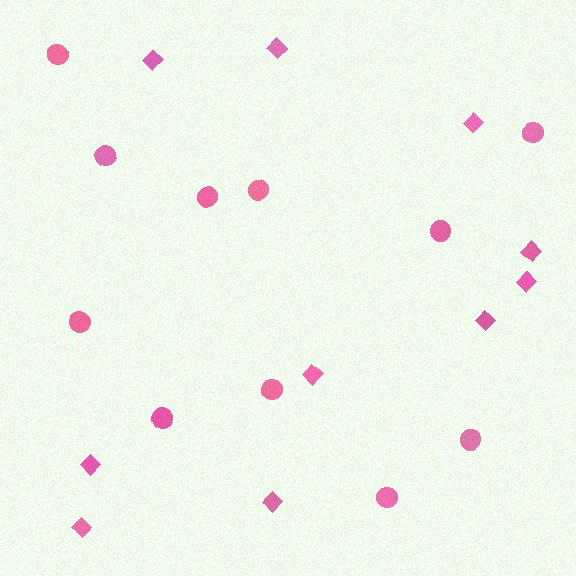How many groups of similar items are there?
There are 2 groups: one group of diamonds (10) and one group of circles (11).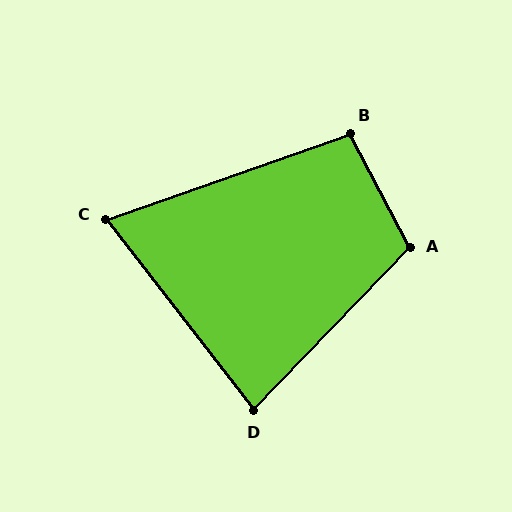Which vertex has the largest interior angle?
A, at approximately 108 degrees.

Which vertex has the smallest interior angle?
C, at approximately 72 degrees.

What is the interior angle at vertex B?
Approximately 98 degrees (obtuse).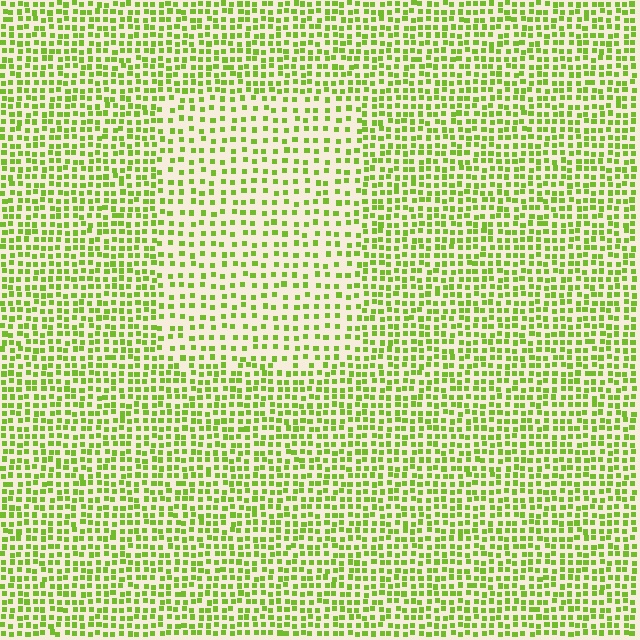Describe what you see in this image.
The image contains small lime elements arranged at two different densities. A rectangle-shaped region is visible where the elements are less densely packed than the surrounding area.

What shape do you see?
I see a rectangle.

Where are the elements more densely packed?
The elements are more densely packed outside the rectangle boundary.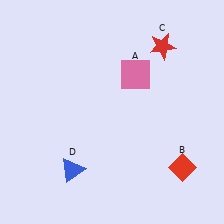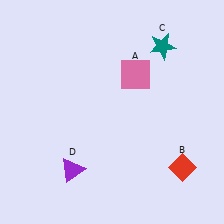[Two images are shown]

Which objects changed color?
C changed from red to teal. D changed from blue to purple.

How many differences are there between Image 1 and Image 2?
There are 2 differences between the two images.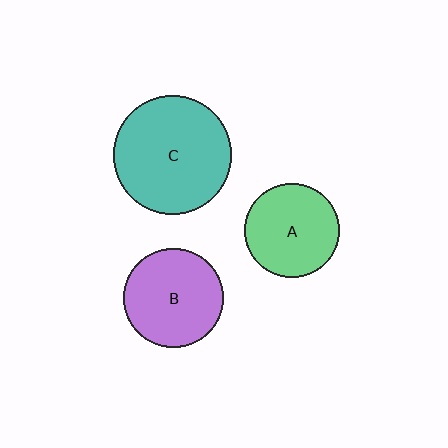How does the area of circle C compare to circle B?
Approximately 1.4 times.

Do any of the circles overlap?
No, none of the circles overlap.